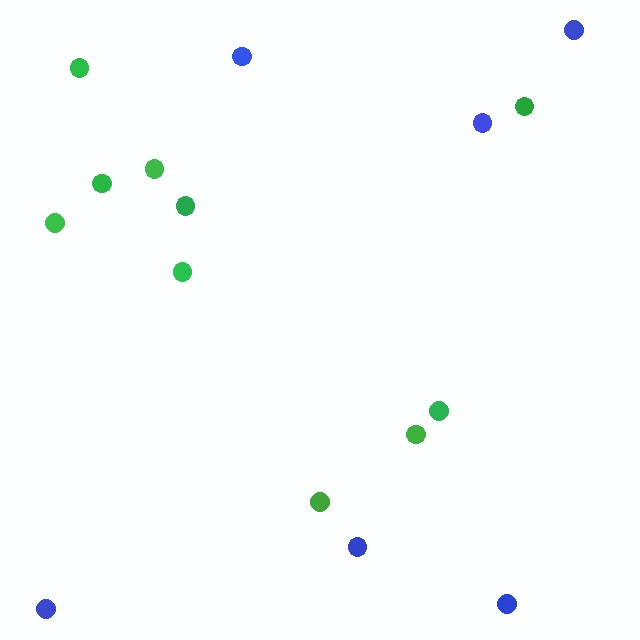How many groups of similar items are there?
There are 2 groups: one group of blue circles (6) and one group of green circles (10).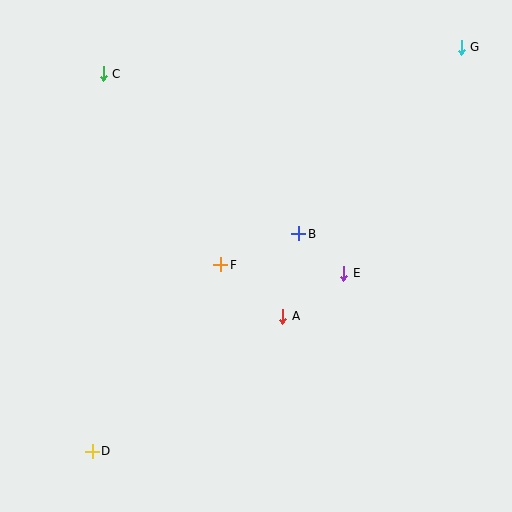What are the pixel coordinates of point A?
Point A is at (283, 316).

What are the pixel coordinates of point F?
Point F is at (221, 265).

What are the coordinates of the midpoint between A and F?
The midpoint between A and F is at (252, 290).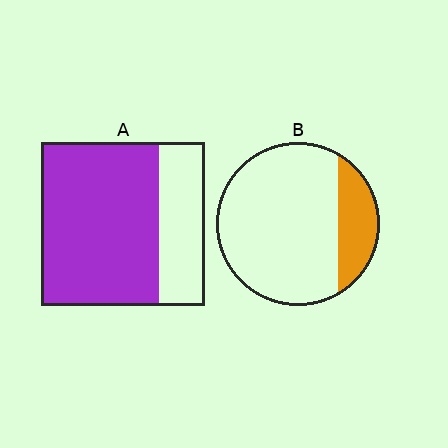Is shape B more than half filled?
No.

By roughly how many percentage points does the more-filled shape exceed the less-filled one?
By roughly 50 percentage points (A over B).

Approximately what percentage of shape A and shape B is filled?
A is approximately 70% and B is approximately 20%.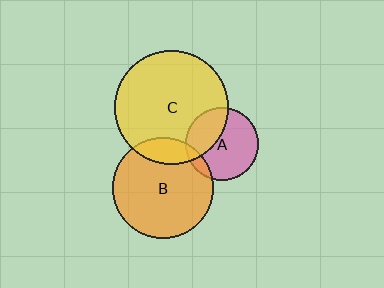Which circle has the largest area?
Circle C (yellow).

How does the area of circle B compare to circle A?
Approximately 1.9 times.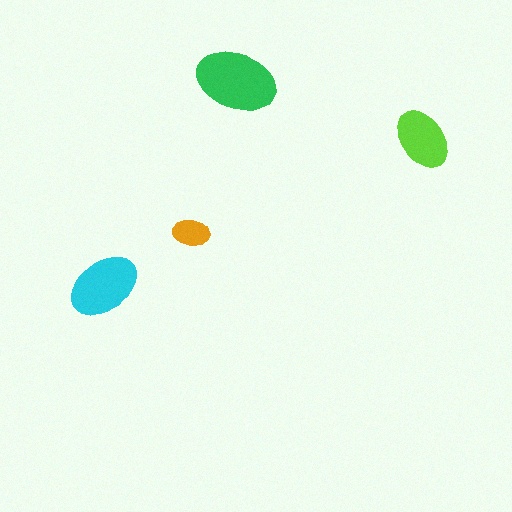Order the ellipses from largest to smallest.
the green one, the cyan one, the lime one, the orange one.